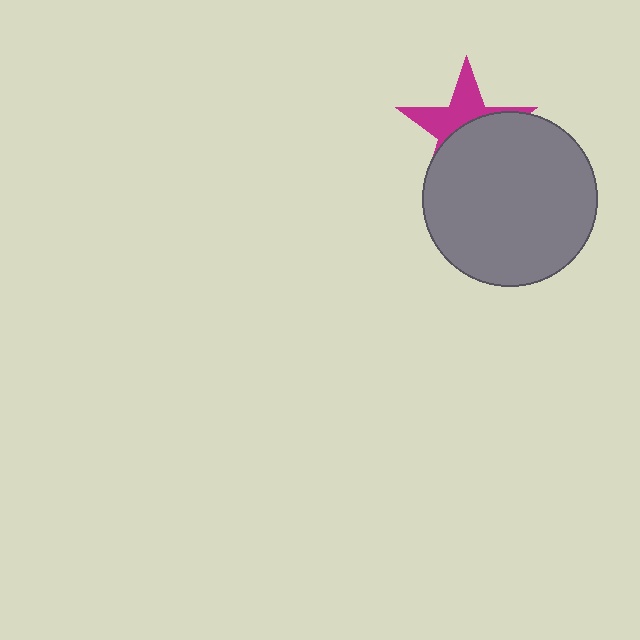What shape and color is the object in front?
The object in front is a gray circle.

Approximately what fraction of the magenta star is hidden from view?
Roughly 57% of the magenta star is hidden behind the gray circle.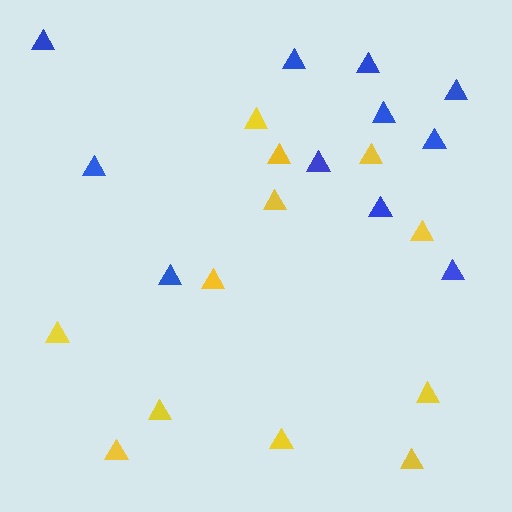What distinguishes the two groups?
There are 2 groups: one group of yellow triangles (12) and one group of blue triangles (11).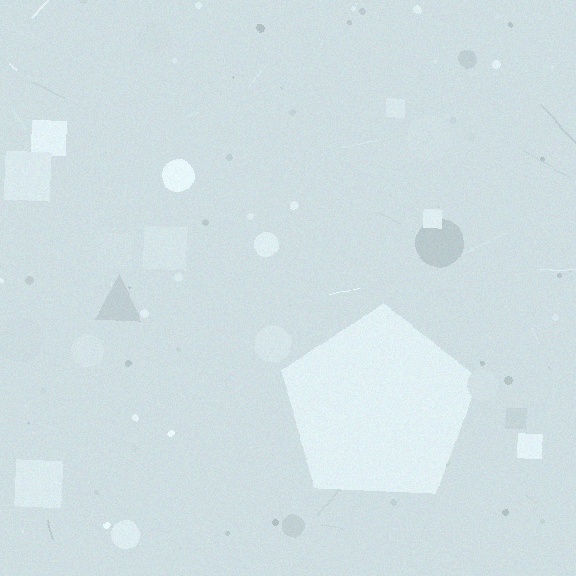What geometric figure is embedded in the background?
A pentagon is embedded in the background.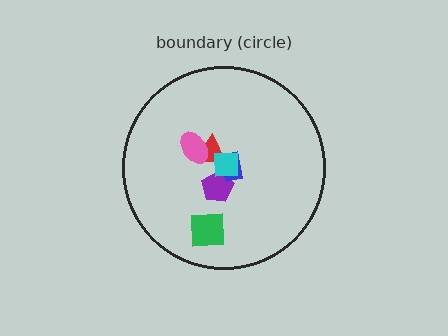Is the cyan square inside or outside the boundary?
Inside.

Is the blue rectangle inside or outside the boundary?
Inside.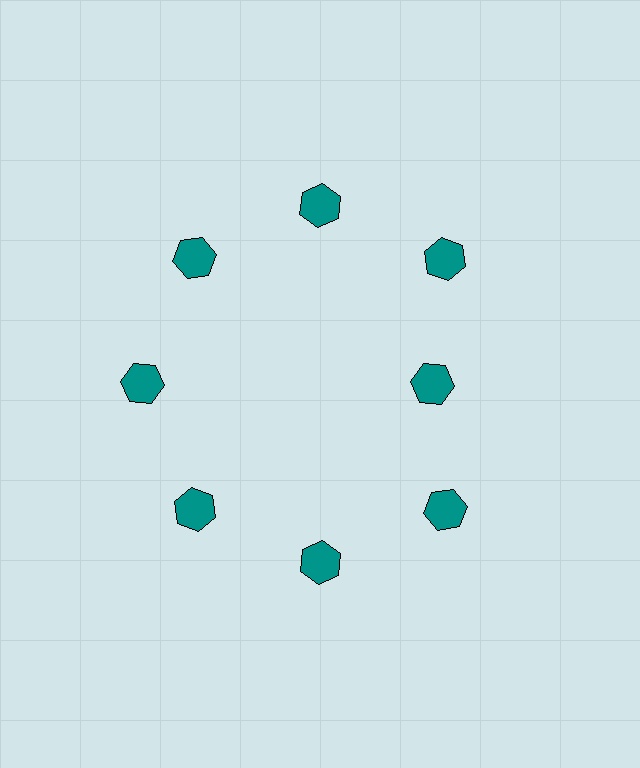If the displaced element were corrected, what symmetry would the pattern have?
It would have 8-fold rotational symmetry — the pattern would map onto itself every 45 degrees.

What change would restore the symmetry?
The symmetry would be restored by moving it outward, back onto the ring so that all 8 hexagons sit at equal angles and equal distance from the center.